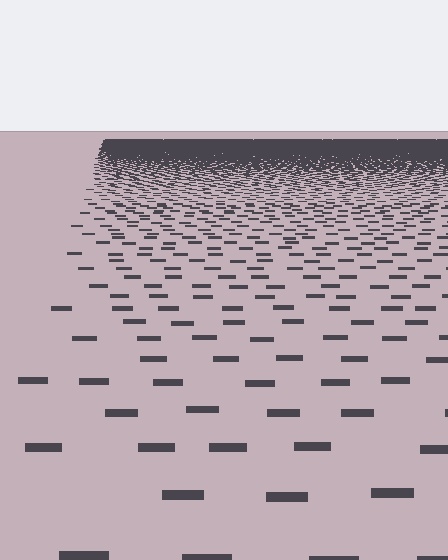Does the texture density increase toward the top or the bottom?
Density increases toward the top.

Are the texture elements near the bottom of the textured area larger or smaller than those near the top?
Larger. Near the bottom, elements are closer to the viewer and appear at a bigger on-screen size.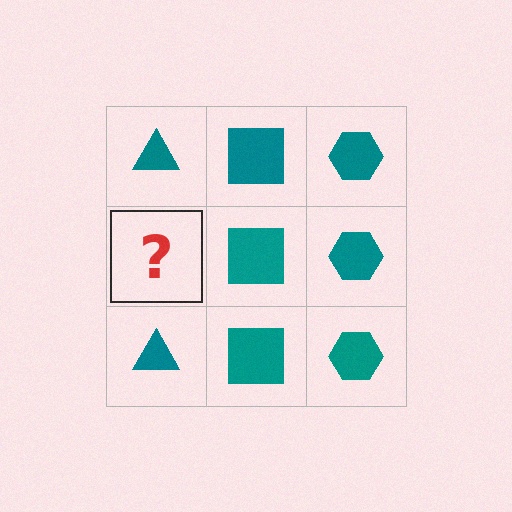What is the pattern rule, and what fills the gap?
The rule is that each column has a consistent shape. The gap should be filled with a teal triangle.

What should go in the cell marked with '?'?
The missing cell should contain a teal triangle.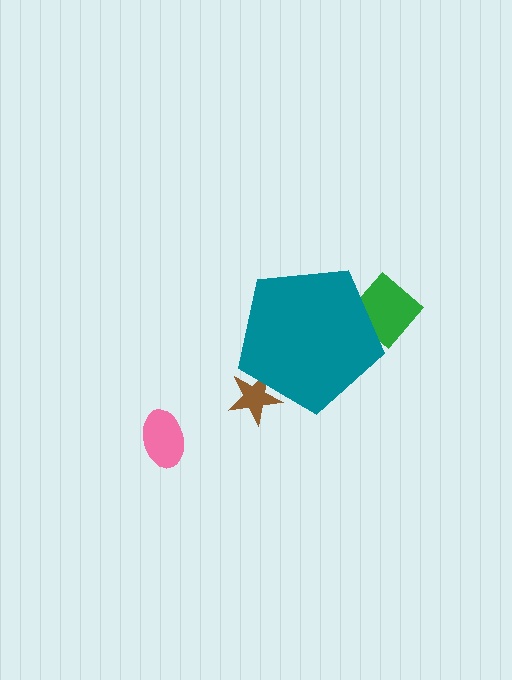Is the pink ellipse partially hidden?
No, the pink ellipse is fully visible.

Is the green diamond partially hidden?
Yes, the green diamond is partially hidden behind the teal pentagon.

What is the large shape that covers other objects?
A teal pentagon.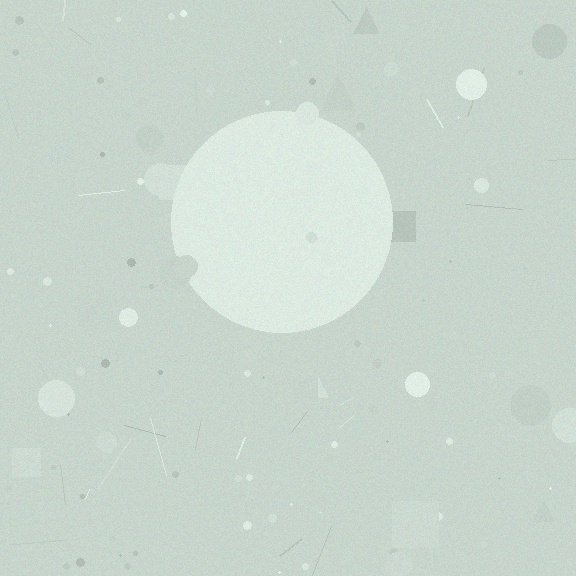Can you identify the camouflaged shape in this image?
The camouflaged shape is a circle.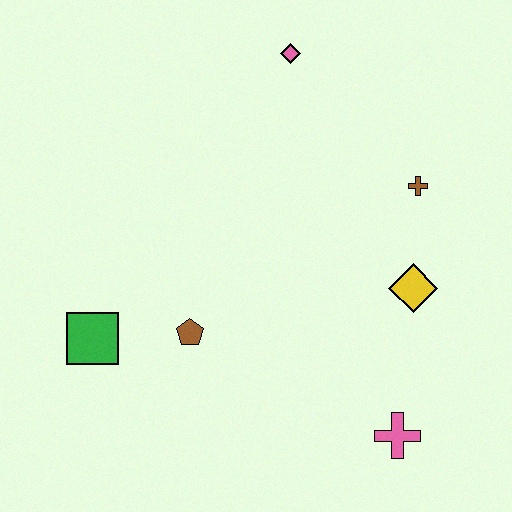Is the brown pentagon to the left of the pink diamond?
Yes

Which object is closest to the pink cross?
The yellow diamond is closest to the pink cross.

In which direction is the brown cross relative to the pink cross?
The brown cross is above the pink cross.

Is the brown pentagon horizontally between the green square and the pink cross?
Yes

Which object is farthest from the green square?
The brown cross is farthest from the green square.